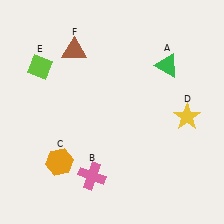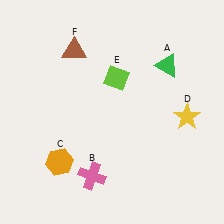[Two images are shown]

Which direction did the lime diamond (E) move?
The lime diamond (E) moved right.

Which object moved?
The lime diamond (E) moved right.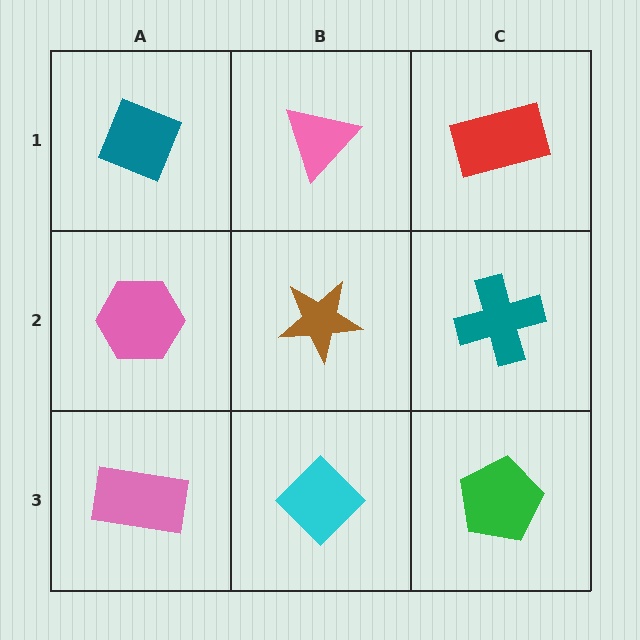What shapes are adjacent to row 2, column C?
A red rectangle (row 1, column C), a green pentagon (row 3, column C), a brown star (row 2, column B).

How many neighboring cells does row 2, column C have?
3.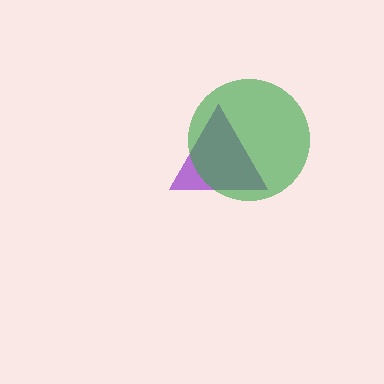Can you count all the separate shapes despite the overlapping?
Yes, there are 2 separate shapes.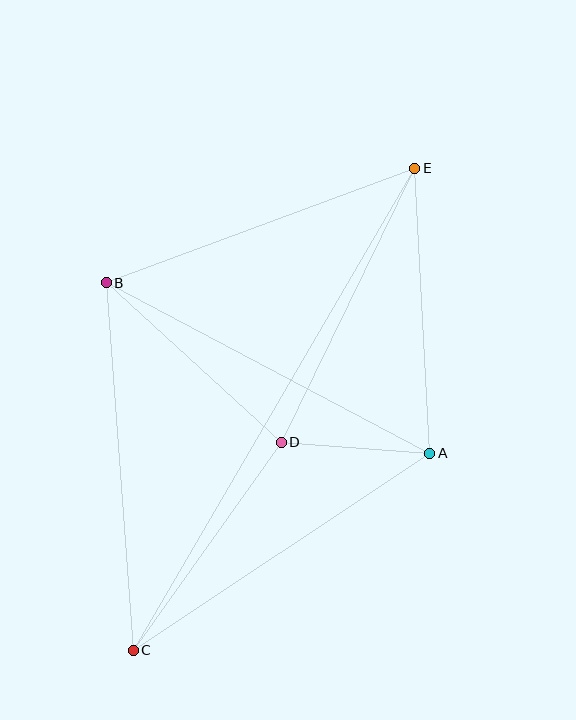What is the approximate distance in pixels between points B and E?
The distance between B and E is approximately 329 pixels.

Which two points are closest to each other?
Points A and D are closest to each other.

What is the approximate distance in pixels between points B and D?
The distance between B and D is approximately 237 pixels.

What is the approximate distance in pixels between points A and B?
The distance between A and B is approximately 366 pixels.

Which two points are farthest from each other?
Points C and E are farthest from each other.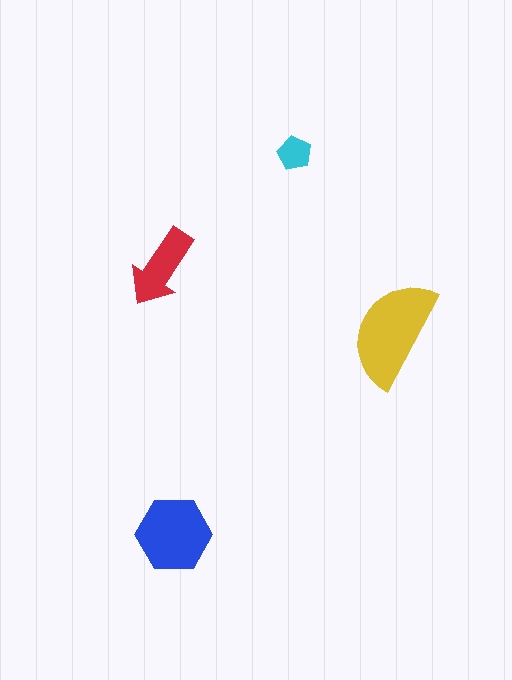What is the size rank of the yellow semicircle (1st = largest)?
1st.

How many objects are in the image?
There are 4 objects in the image.